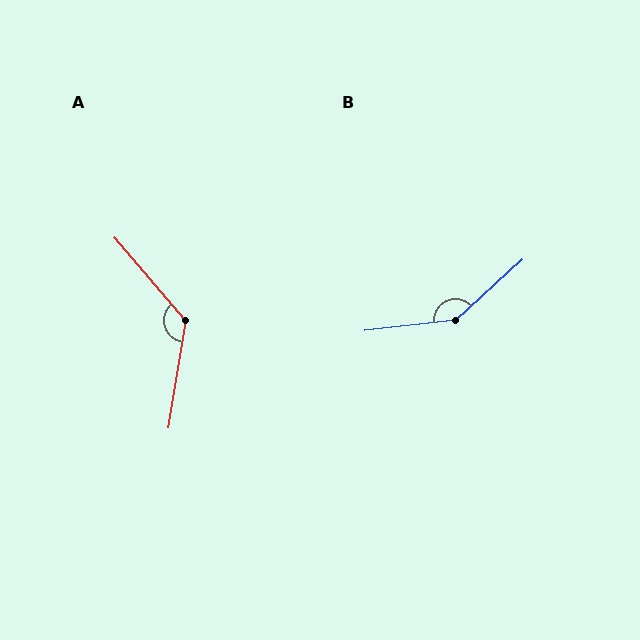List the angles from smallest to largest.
A (131°), B (144°).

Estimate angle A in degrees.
Approximately 131 degrees.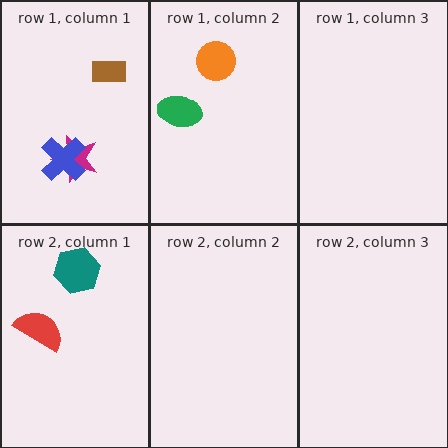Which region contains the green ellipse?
The row 1, column 2 region.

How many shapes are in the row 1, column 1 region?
3.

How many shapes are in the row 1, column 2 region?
2.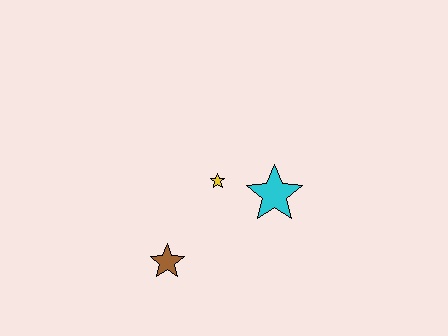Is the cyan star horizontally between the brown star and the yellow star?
No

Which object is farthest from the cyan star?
The brown star is farthest from the cyan star.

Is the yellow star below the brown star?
No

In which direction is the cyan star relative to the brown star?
The cyan star is to the right of the brown star.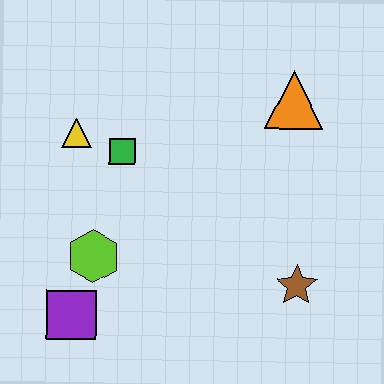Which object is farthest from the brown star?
The yellow triangle is farthest from the brown star.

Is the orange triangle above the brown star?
Yes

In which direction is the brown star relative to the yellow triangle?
The brown star is to the right of the yellow triangle.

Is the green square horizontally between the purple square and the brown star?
Yes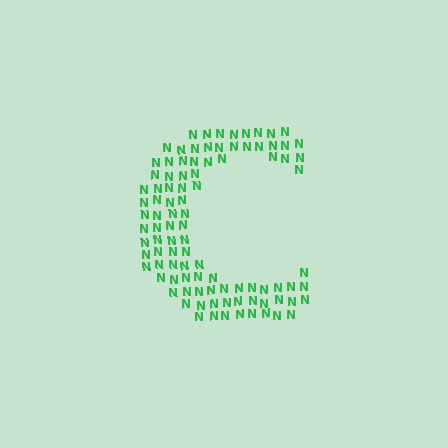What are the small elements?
The small elements are letter N's.